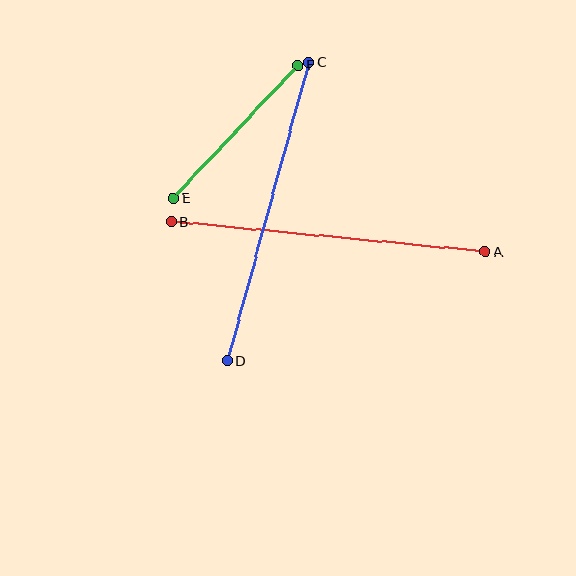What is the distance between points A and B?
The distance is approximately 315 pixels.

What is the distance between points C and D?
The distance is approximately 309 pixels.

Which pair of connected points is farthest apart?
Points A and B are farthest apart.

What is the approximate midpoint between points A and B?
The midpoint is at approximately (328, 236) pixels.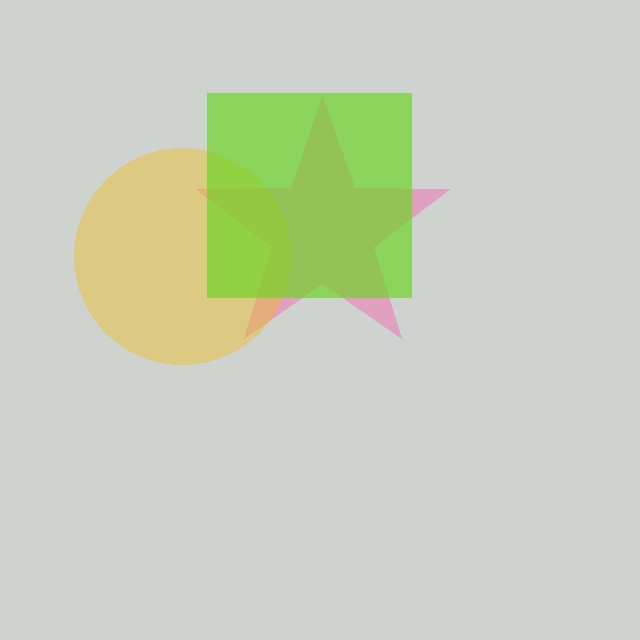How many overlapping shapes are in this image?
There are 3 overlapping shapes in the image.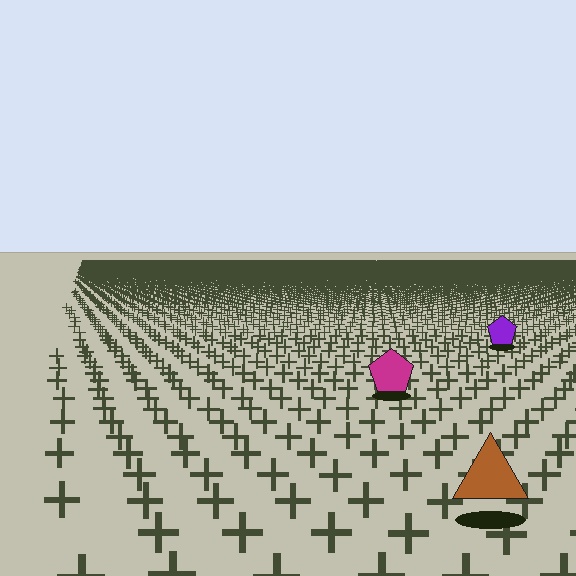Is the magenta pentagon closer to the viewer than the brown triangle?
No. The brown triangle is closer — you can tell from the texture gradient: the ground texture is coarser near it.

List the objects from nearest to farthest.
From nearest to farthest: the brown triangle, the magenta pentagon, the purple pentagon.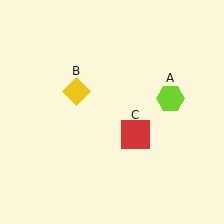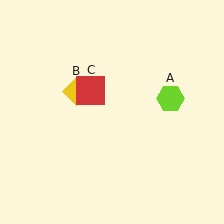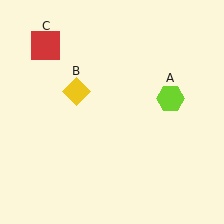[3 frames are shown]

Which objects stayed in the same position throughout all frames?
Lime hexagon (object A) and yellow diamond (object B) remained stationary.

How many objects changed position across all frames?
1 object changed position: red square (object C).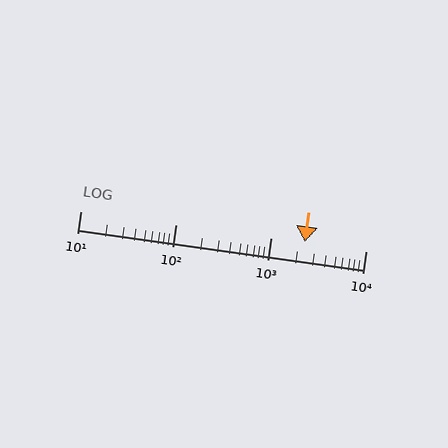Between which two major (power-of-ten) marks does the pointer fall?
The pointer is between 1000 and 10000.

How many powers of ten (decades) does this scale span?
The scale spans 3 decades, from 10 to 10000.